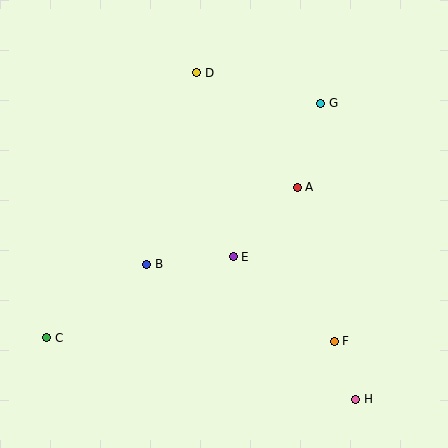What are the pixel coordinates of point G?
Point G is at (320, 103).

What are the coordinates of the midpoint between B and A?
The midpoint between B and A is at (222, 226).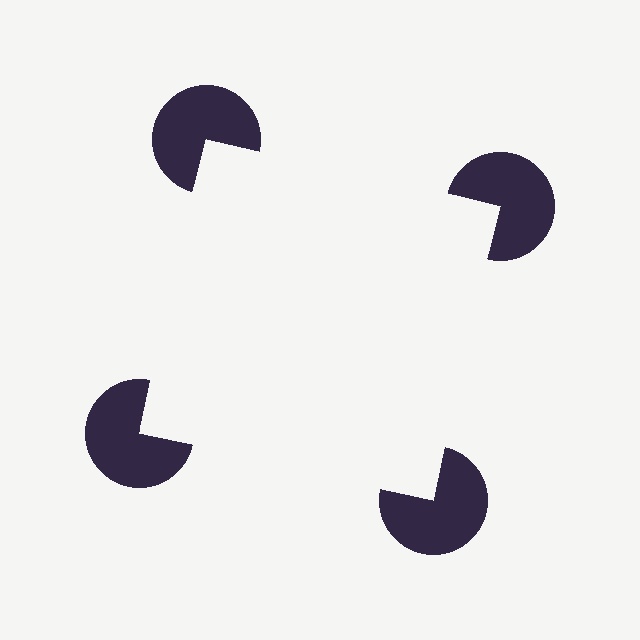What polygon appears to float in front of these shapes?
An illusory square — its edges are inferred from the aligned wedge cuts in the pac-man discs, not physically drawn.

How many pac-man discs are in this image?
There are 4 — one at each vertex of the illusory square.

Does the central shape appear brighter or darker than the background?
It typically appears slightly brighter than the background, even though no actual brightness change is drawn.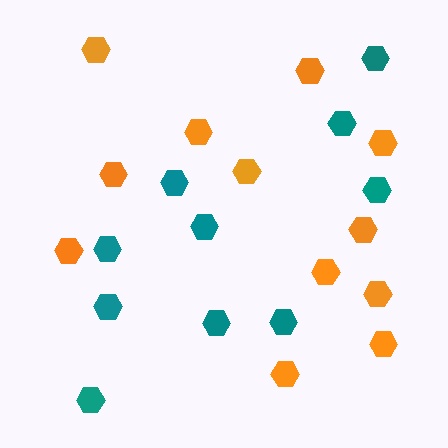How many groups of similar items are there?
There are 2 groups: one group of orange hexagons (12) and one group of teal hexagons (10).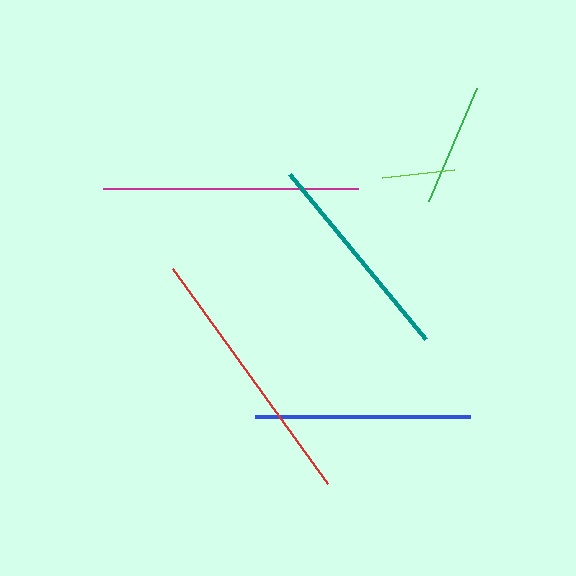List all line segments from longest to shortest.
From longest to shortest: red, magenta, blue, teal, green, lime.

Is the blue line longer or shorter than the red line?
The red line is longer than the blue line.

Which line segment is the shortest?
The lime line is the shortest at approximately 73 pixels.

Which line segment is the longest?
The red line is the longest at approximately 265 pixels.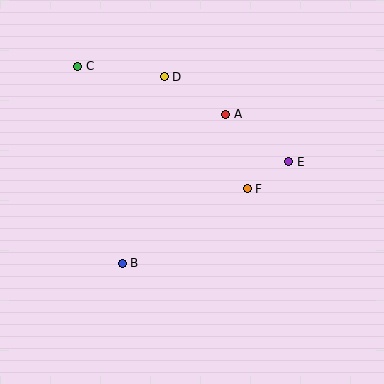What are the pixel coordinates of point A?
Point A is at (226, 114).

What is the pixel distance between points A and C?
The distance between A and C is 155 pixels.